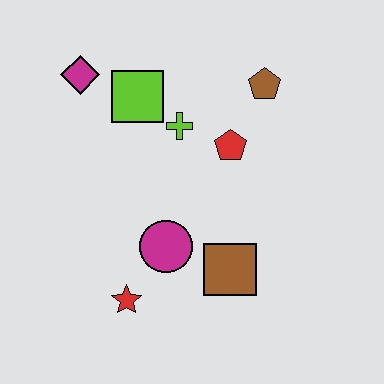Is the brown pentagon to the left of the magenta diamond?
No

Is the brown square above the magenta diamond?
No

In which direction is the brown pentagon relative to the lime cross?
The brown pentagon is to the right of the lime cross.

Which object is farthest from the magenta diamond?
The brown square is farthest from the magenta diamond.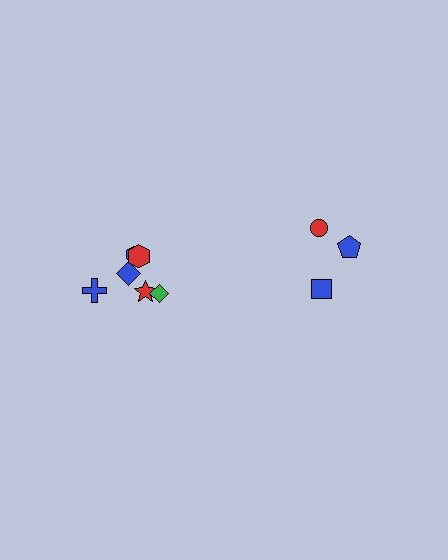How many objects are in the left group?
There are 6 objects.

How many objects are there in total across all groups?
There are 9 objects.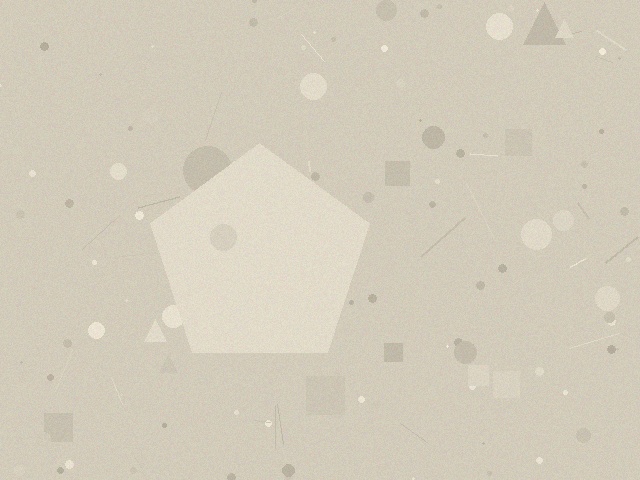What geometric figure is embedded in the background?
A pentagon is embedded in the background.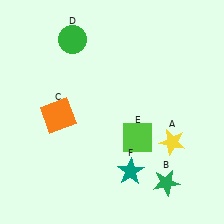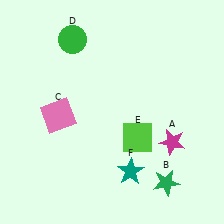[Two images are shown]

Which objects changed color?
A changed from yellow to magenta. C changed from orange to pink.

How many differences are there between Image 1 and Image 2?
There are 2 differences between the two images.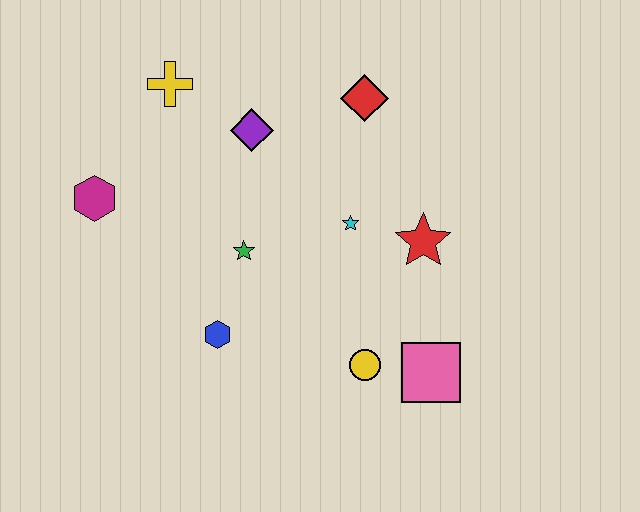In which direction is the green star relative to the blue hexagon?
The green star is above the blue hexagon.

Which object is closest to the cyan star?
The red star is closest to the cyan star.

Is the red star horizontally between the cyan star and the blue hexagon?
No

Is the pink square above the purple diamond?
No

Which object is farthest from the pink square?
The yellow cross is farthest from the pink square.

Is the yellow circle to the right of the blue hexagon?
Yes